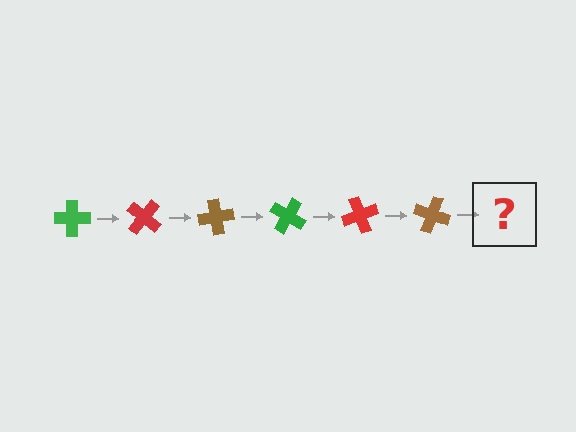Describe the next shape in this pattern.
It should be a green cross, rotated 240 degrees from the start.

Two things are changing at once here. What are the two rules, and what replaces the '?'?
The two rules are that it rotates 40 degrees each step and the color cycles through green, red, and brown. The '?' should be a green cross, rotated 240 degrees from the start.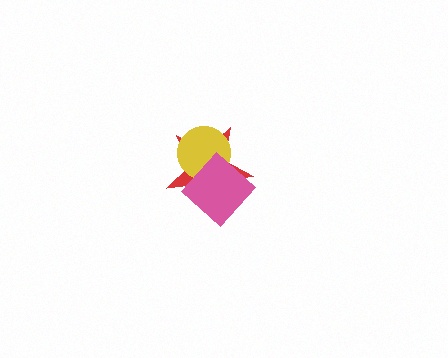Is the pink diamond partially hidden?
No, no other shape covers it.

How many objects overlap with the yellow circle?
2 objects overlap with the yellow circle.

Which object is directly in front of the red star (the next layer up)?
The yellow circle is directly in front of the red star.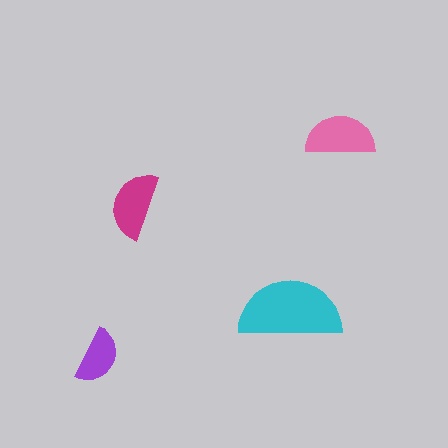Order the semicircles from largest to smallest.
the cyan one, the pink one, the magenta one, the purple one.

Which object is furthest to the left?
The purple semicircle is leftmost.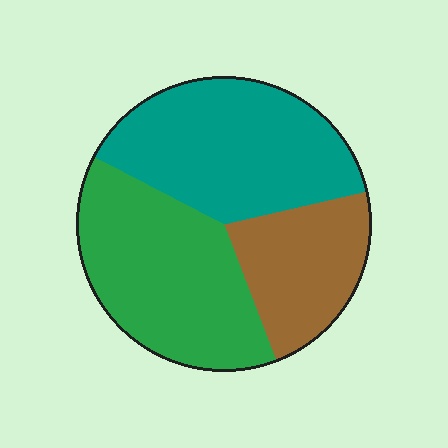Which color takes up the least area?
Brown, at roughly 25%.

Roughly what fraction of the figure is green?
Green covers around 40% of the figure.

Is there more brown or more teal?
Teal.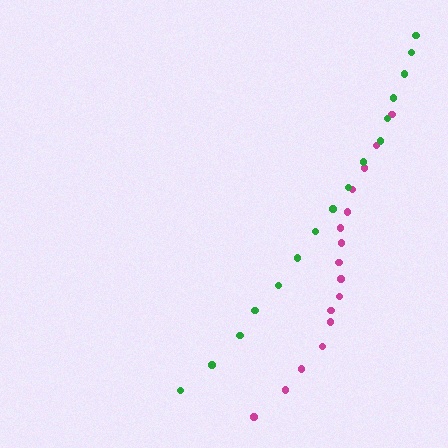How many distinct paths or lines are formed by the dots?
There are 2 distinct paths.